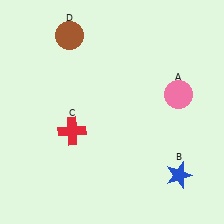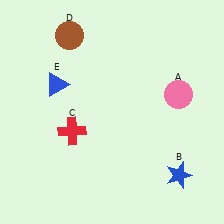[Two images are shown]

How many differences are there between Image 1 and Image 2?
There is 1 difference between the two images.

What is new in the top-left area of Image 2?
A blue triangle (E) was added in the top-left area of Image 2.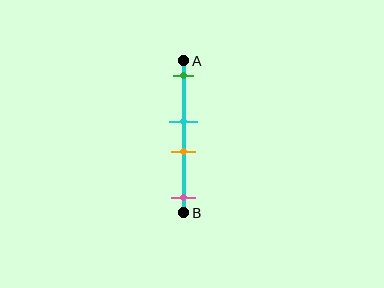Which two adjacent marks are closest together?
The cyan and orange marks are the closest adjacent pair.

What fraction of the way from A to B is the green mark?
The green mark is approximately 10% (0.1) of the way from A to B.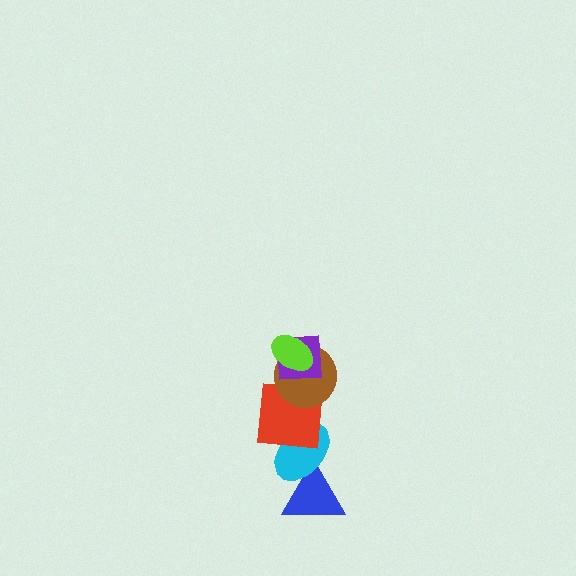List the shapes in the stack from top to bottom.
From top to bottom: the lime ellipse, the purple square, the brown circle, the red square, the cyan ellipse, the blue triangle.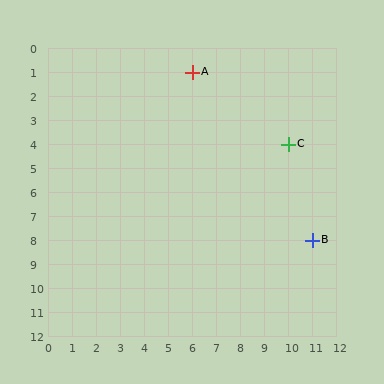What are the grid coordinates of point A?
Point A is at grid coordinates (6, 1).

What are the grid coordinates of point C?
Point C is at grid coordinates (10, 4).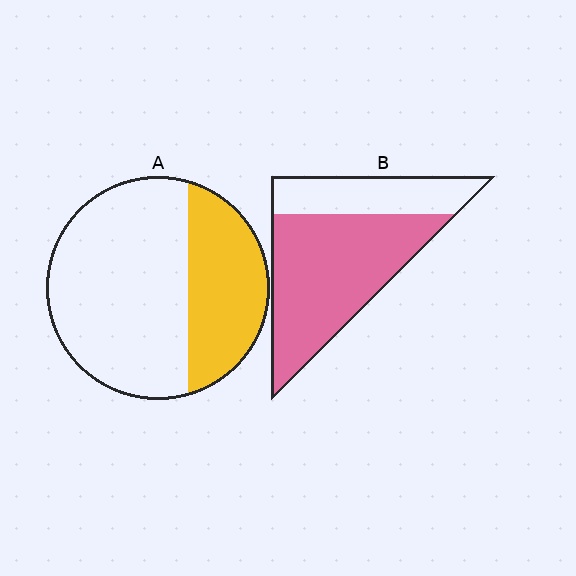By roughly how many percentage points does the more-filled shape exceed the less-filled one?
By roughly 35 percentage points (B over A).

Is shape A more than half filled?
No.